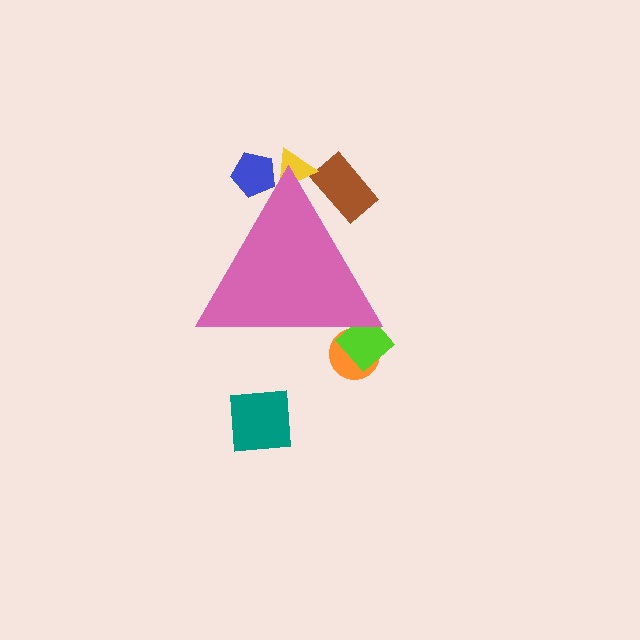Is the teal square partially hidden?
No, the teal square is fully visible.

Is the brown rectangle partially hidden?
Yes, the brown rectangle is partially hidden behind the pink triangle.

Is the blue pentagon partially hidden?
Yes, the blue pentagon is partially hidden behind the pink triangle.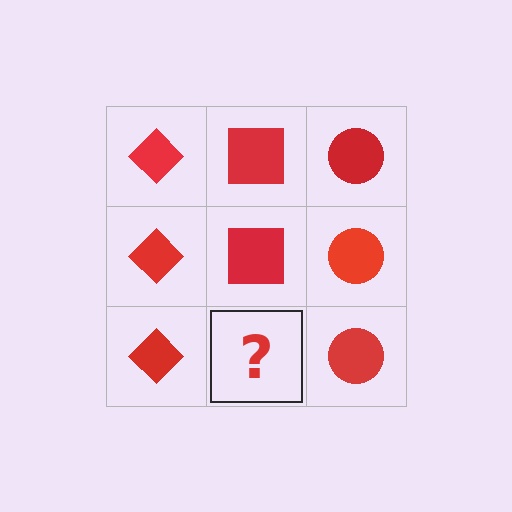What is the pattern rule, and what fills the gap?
The rule is that each column has a consistent shape. The gap should be filled with a red square.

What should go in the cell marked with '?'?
The missing cell should contain a red square.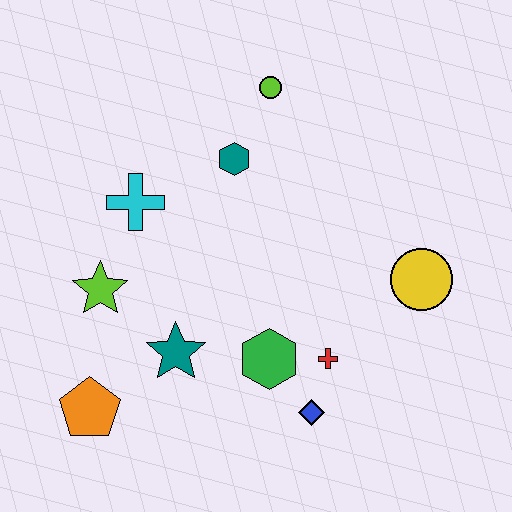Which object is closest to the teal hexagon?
The lime circle is closest to the teal hexagon.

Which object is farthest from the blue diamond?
The lime circle is farthest from the blue diamond.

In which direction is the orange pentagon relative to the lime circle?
The orange pentagon is below the lime circle.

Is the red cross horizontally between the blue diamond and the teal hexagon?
No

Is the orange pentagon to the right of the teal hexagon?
No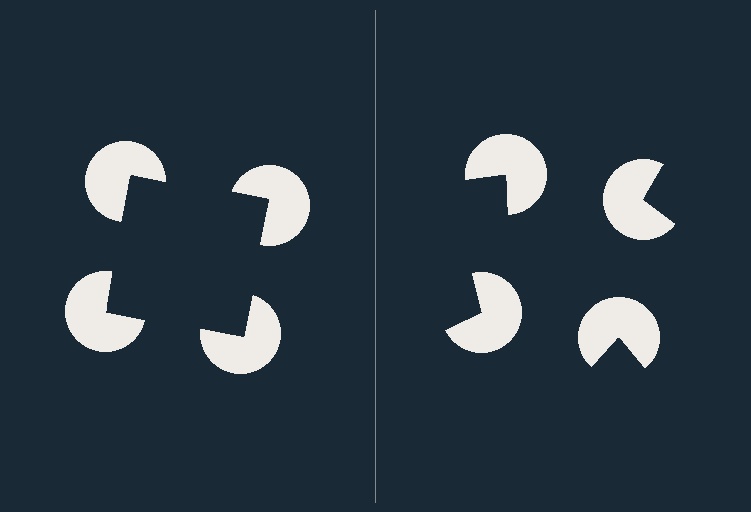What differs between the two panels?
The pac-man discs are positioned identically on both sides; only the wedge orientations differ. On the left they align to a square; on the right they are misaligned.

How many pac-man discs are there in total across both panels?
8 — 4 on each side.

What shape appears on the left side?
An illusory square.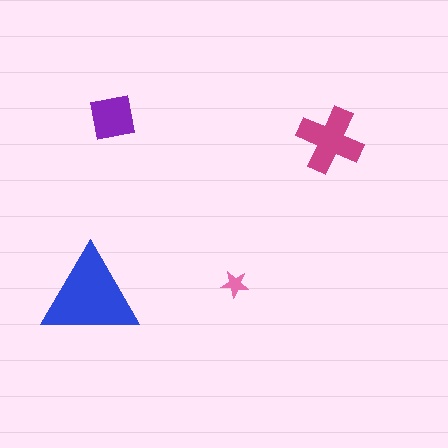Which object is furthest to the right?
The magenta cross is rightmost.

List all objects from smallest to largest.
The pink star, the purple square, the magenta cross, the blue triangle.